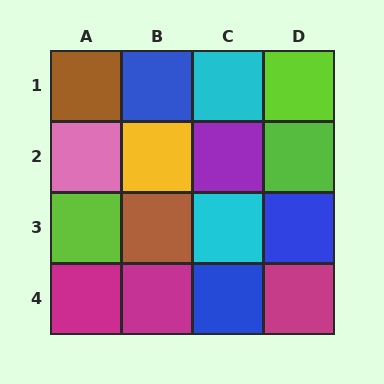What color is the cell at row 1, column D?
Lime.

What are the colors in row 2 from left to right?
Pink, yellow, purple, lime.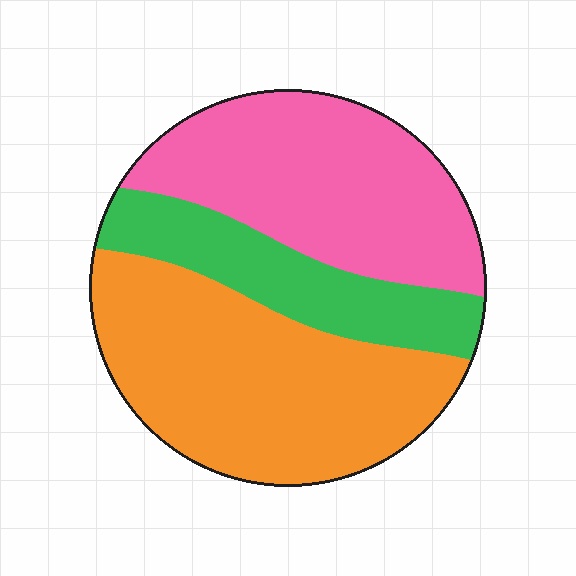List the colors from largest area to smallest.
From largest to smallest: orange, pink, green.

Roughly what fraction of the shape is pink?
Pink covers around 35% of the shape.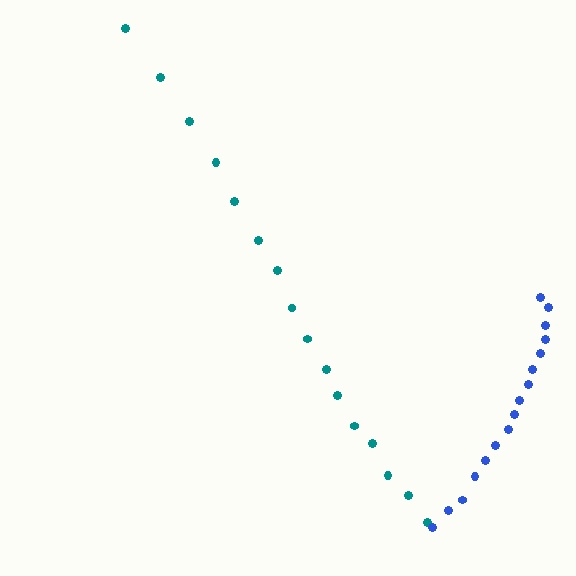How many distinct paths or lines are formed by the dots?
There are 2 distinct paths.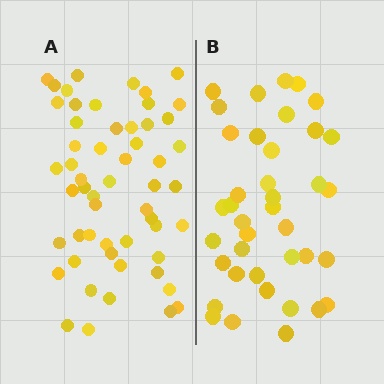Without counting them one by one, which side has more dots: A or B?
Region A (the left region) has more dots.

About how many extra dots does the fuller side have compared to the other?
Region A has approximately 15 more dots than region B.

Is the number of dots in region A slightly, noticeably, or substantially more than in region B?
Region A has noticeably more, but not dramatically so. The ratio is roughly 1.4 to 1.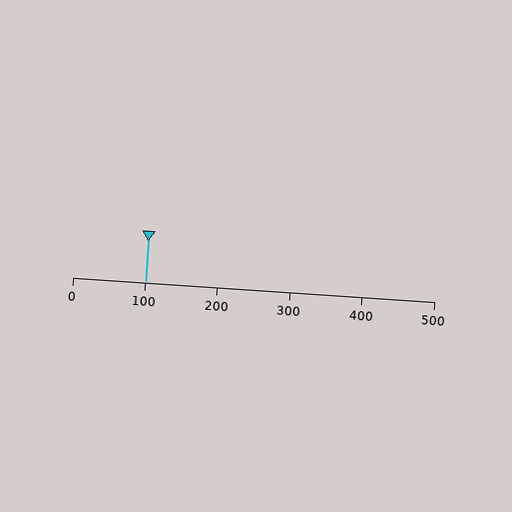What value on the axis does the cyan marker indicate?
The marker indicates approximately 100.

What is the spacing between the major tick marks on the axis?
The major ticks are spaced 100 apart.